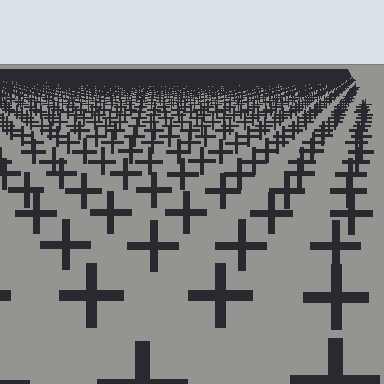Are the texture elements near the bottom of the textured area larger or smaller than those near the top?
Larger. Near the bottom, elements are closer to the viewer and appear at a bigger on-screen size.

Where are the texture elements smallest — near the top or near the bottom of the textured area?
Near the top.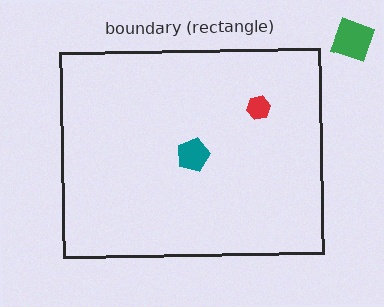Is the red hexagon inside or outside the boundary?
Inside.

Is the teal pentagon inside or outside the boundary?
Inside.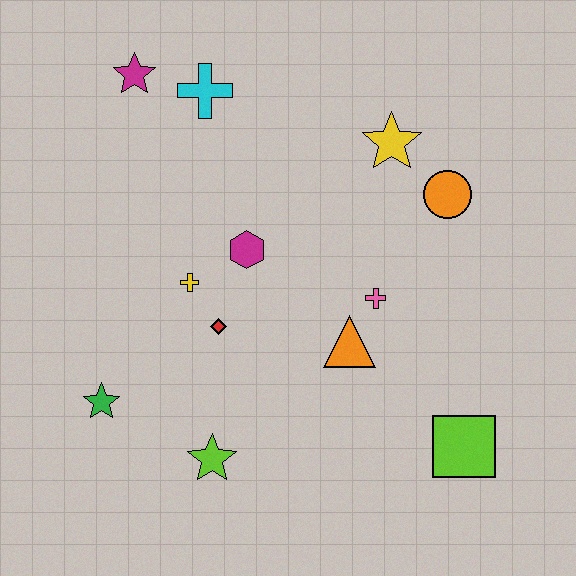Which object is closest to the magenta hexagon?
The yellow cross is closest to the magenta hexagon.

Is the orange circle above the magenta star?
No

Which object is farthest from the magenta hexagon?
The lime square is farthest from the magenta hexagon.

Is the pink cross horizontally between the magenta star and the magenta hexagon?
No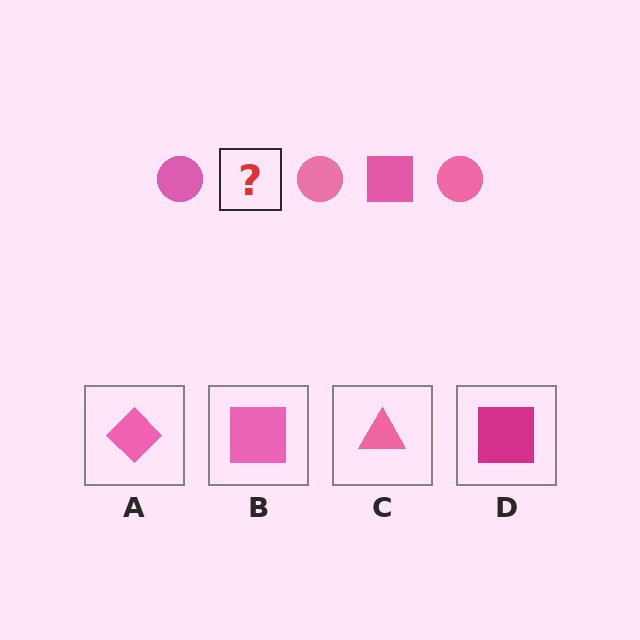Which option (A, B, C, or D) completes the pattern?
B.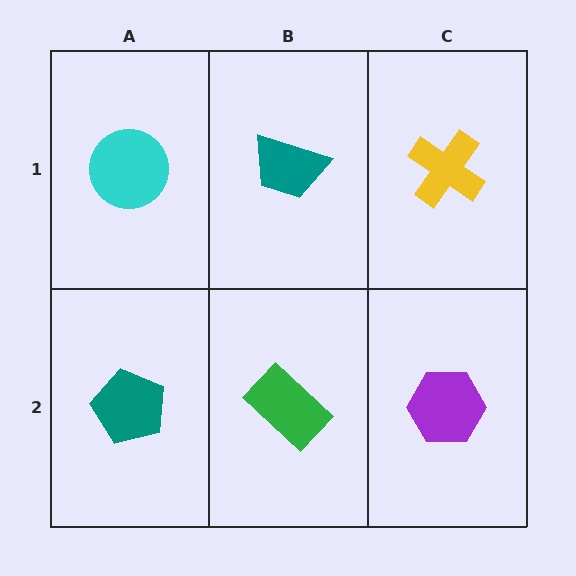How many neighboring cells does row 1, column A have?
2.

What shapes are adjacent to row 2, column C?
A yellow cross (row 1, column C), a green rectangle (row 2, column B).